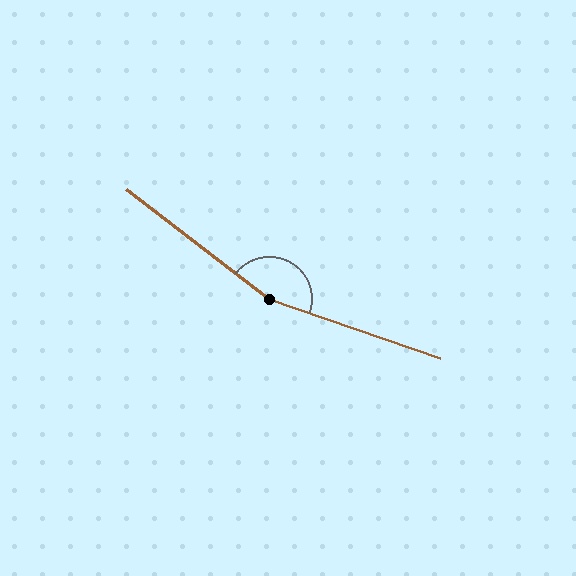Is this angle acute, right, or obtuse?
It is obtuse.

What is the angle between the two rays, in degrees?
Approximately 162 degrees.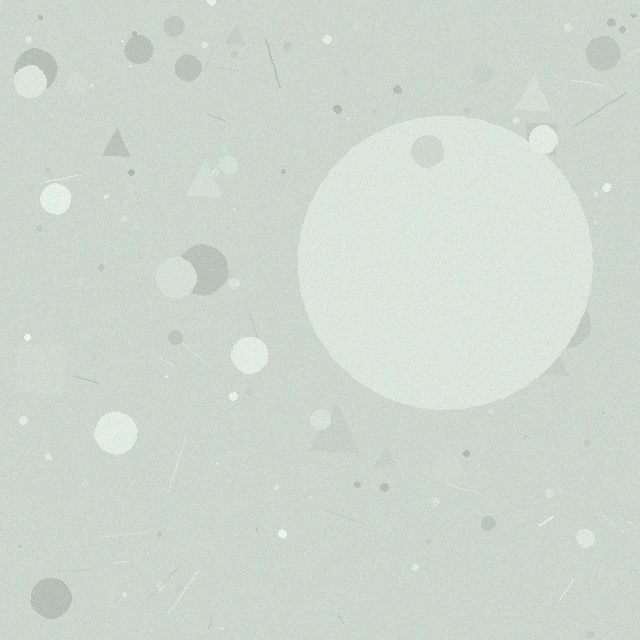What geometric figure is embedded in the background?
A circle is embedded in the background.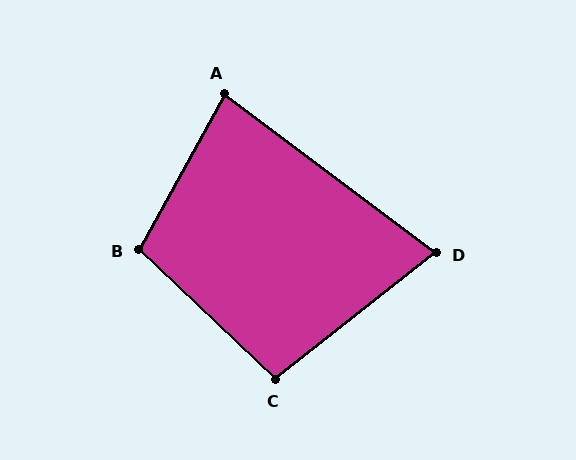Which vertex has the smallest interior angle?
D, at approximately 75 degrees.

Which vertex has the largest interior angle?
B, at approximately 105 degrees.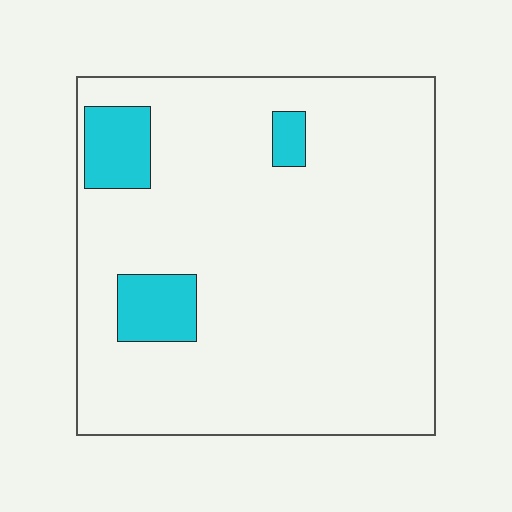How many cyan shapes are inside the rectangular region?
3.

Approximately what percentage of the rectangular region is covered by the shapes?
Approximately 10%.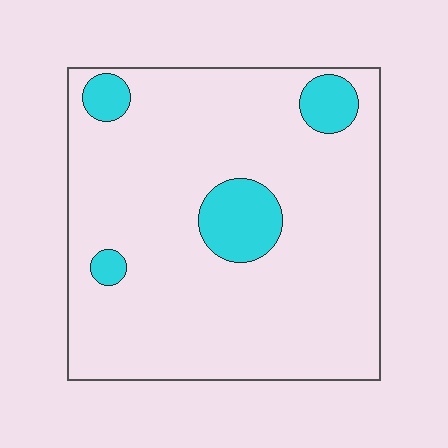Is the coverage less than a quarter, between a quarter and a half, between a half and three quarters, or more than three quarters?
Less than a quarter.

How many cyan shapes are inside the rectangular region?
4.